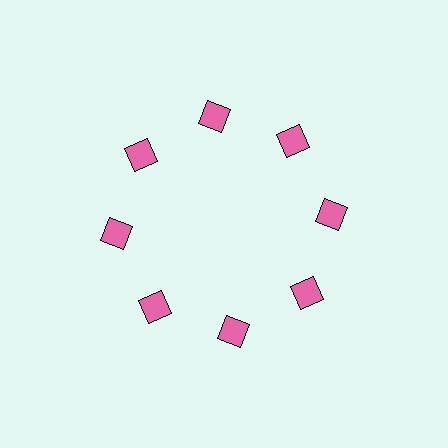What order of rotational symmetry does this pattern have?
This pattern has 8-fold rotational symmetry.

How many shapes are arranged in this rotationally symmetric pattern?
There are 8 shapes, arranged in 8 groups of 1.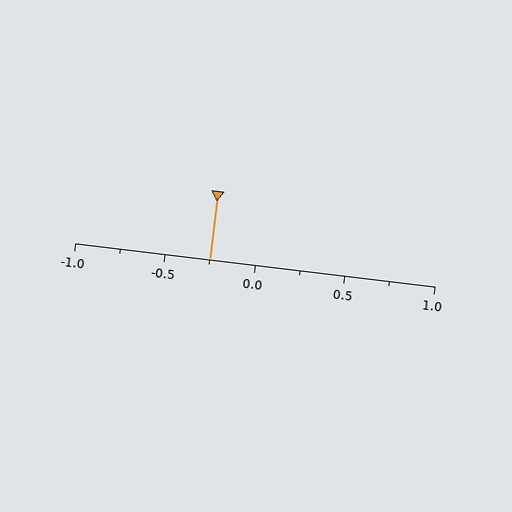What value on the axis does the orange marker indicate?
The marker indicates approximately -0.25.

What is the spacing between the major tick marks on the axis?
The major ticks are spaced 0.5 apart.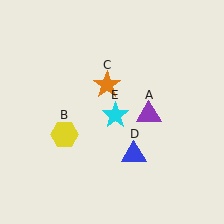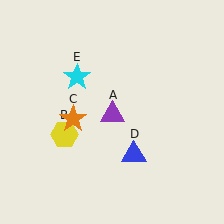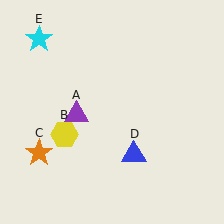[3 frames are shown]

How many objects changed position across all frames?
3 objects changed position: purple triangle (object A), orange star (object C), cyan star (object E).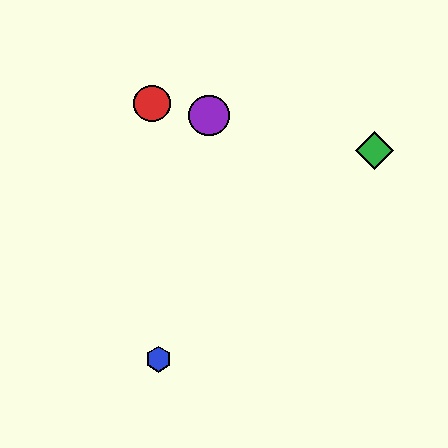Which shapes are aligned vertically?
The yellow circle, the purple circle are aligned vertically.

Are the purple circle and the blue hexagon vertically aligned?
No, the purple circle is at x≈209 and the blue hexagon is at x≈159.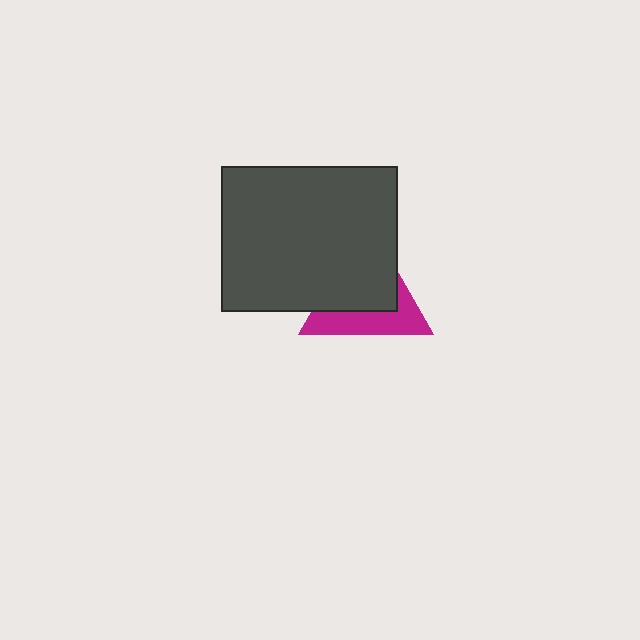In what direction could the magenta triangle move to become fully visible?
The magenta triangle could move toward the lower-right. That would shift it out from behind the dark gray rectangle entirely.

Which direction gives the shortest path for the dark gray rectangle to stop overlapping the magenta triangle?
Moving toward the upper-left gives the shortest separation.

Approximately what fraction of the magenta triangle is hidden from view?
Roughly 58% of the magenta triangle is hidden behind the dark gray rectangle.